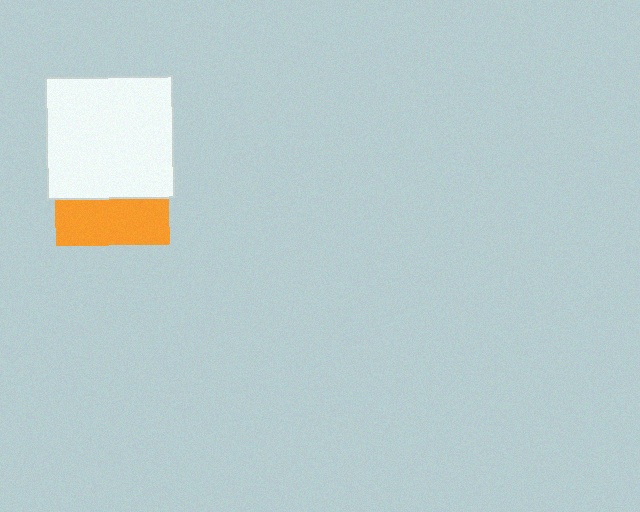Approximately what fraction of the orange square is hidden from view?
Roughly 60% of the orange square is hidden behind the white rectangle.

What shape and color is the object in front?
The object in front is a white rectangle.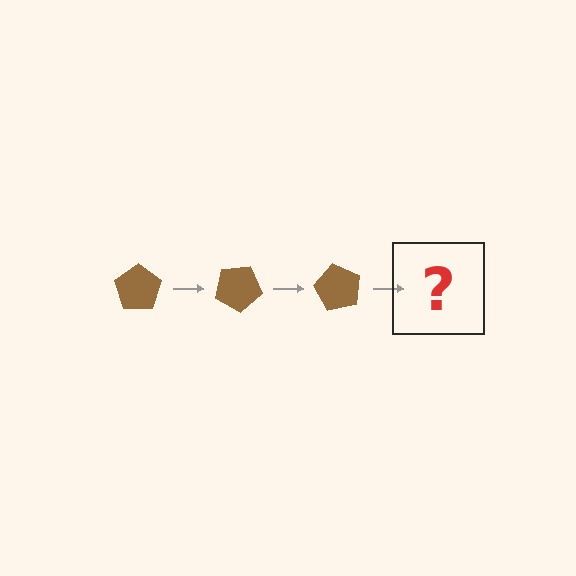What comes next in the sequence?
The next element should be a brown pentagon rotated 90 degrees.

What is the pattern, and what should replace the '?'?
The pattern is that the pentagon rotates 30 degrees each step. The '?' should be a brown pentagon rotated 90 degrees.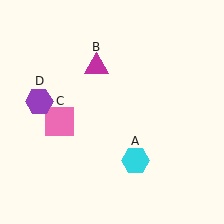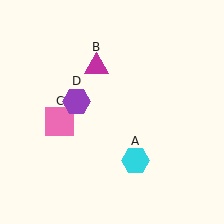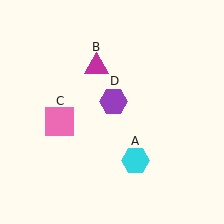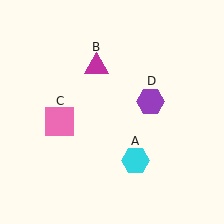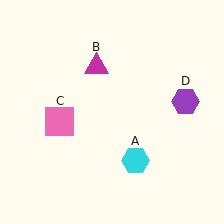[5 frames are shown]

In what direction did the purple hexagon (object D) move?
The purple hexagon (object D) moved right.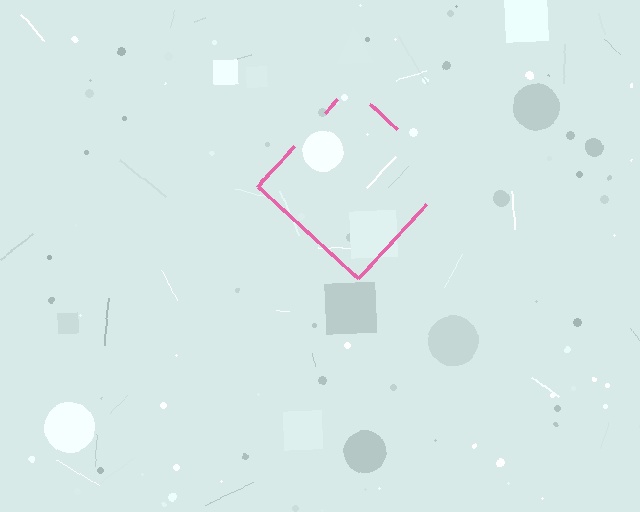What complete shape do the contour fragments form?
The contour fragments form a diamond.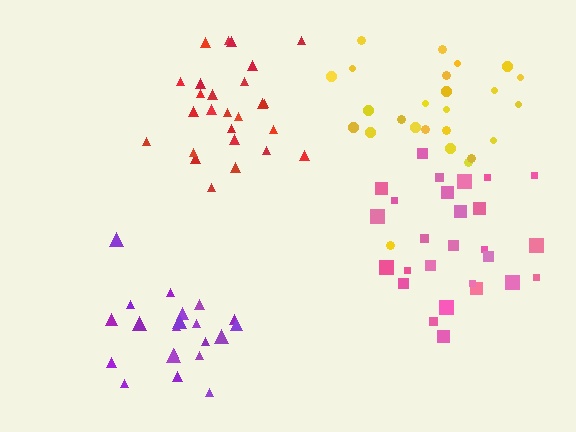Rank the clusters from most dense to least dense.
purple, pink, red, yellow.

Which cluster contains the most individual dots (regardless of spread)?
Pink (27).